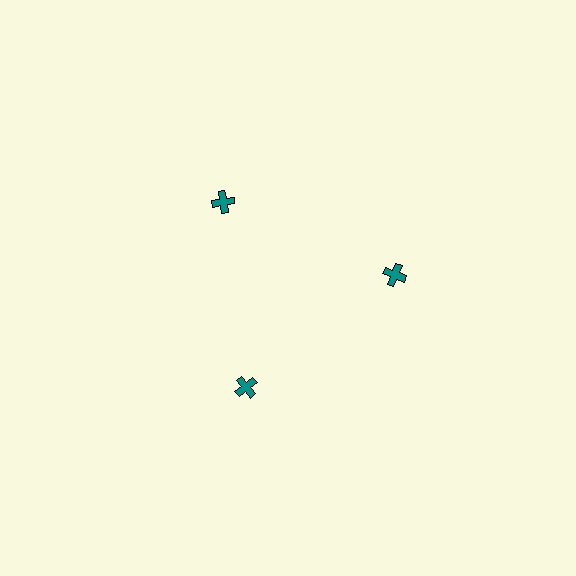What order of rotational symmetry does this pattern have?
This pattern has 3-fold rotational symmetry.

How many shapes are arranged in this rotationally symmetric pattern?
There are 3 shapes, arranged in 3 groups of 1.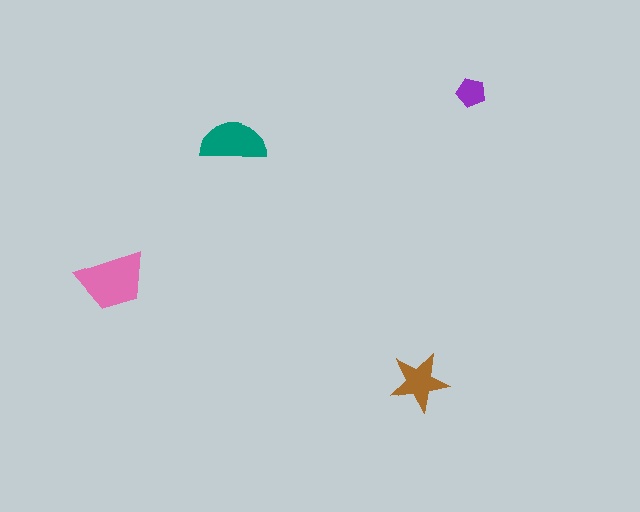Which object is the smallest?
The purple pentagon.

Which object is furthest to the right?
The purple pentagon is rightmost.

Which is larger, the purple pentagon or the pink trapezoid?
The pink trapezoid.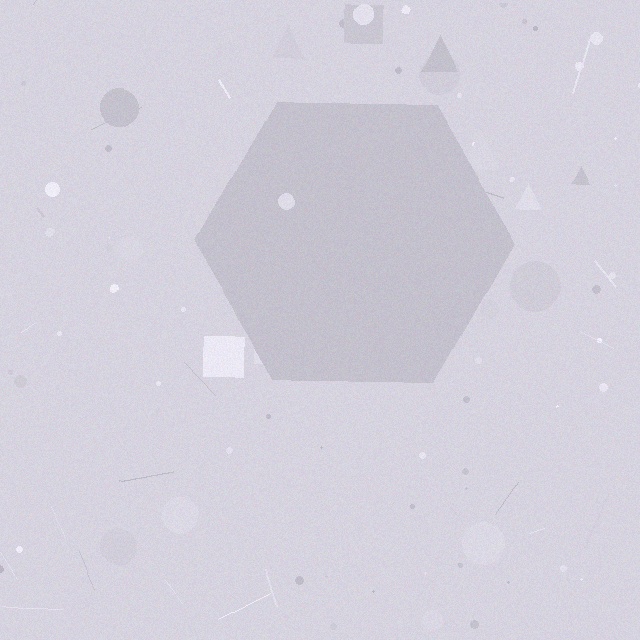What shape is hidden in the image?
A hexagon is hidden in the image.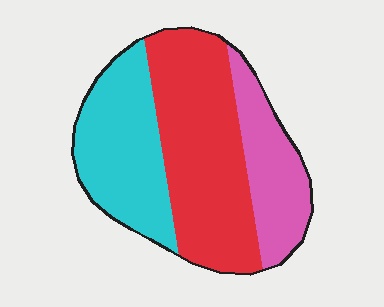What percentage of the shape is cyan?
Cyan takes up about one third (1/3) of the shape.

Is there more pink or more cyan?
Cyan.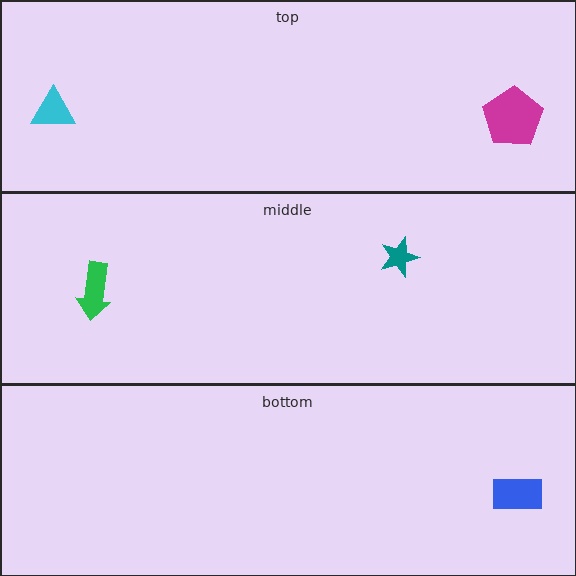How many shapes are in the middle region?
2.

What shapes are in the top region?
The cyan triangle, the magenta pentagon.